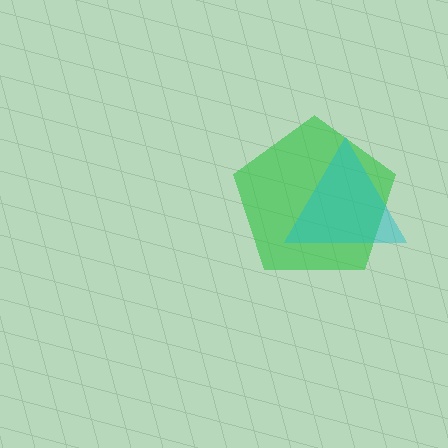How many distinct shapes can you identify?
There are 2 distinct shapes: a green pentagon, a cyan triangle.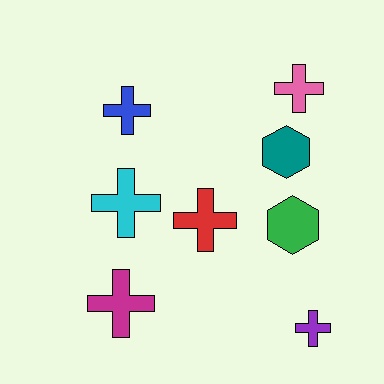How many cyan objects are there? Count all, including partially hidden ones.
There is 1 cyan object.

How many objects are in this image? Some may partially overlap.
There are 8 objects.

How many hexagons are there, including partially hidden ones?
There are 2 hexagons.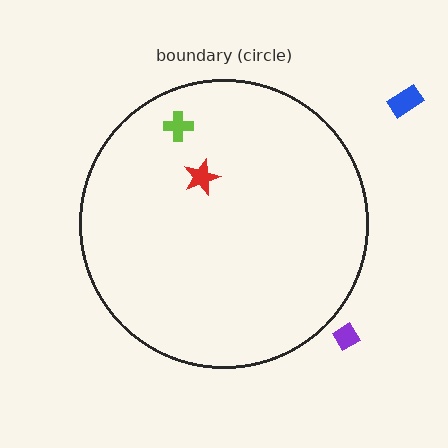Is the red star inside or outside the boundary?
Inside.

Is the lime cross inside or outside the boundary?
Inside.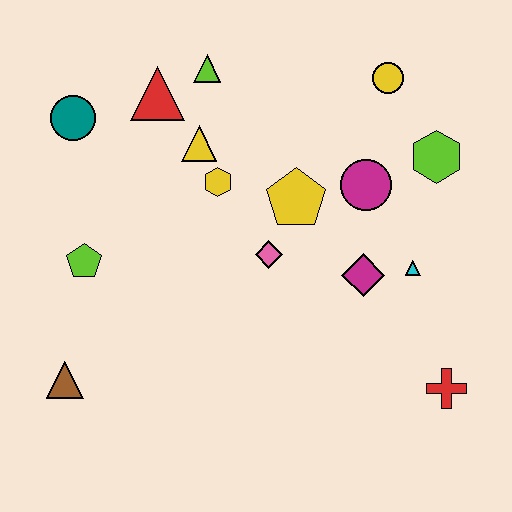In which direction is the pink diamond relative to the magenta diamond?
The pink diamond is to the left of the magenta diamond.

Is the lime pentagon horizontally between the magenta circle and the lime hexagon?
No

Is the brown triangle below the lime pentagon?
Yes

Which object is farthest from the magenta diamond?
The teal circle is farthest from the magenta diamond.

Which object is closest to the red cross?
The cyan triangle is closest to the red cross.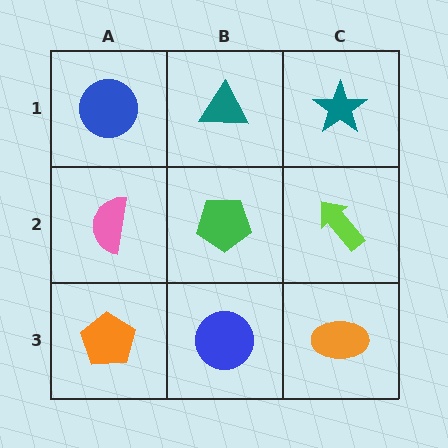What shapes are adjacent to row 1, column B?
A green pentagon (row 2, column B), a blue circle (row 1, column A), a teal star (row 1, column C).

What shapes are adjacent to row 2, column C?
A teal star (row 1, column C), an orange ellipse (row 3, column C), a green pentagon (row 2, column B).